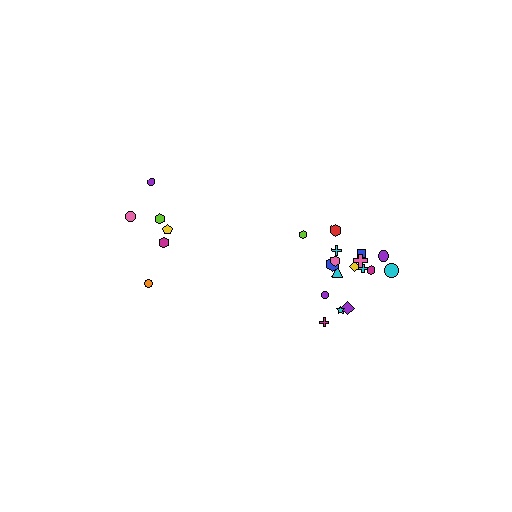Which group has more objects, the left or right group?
The right group.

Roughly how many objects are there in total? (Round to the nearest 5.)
Roughly 25 objects in total.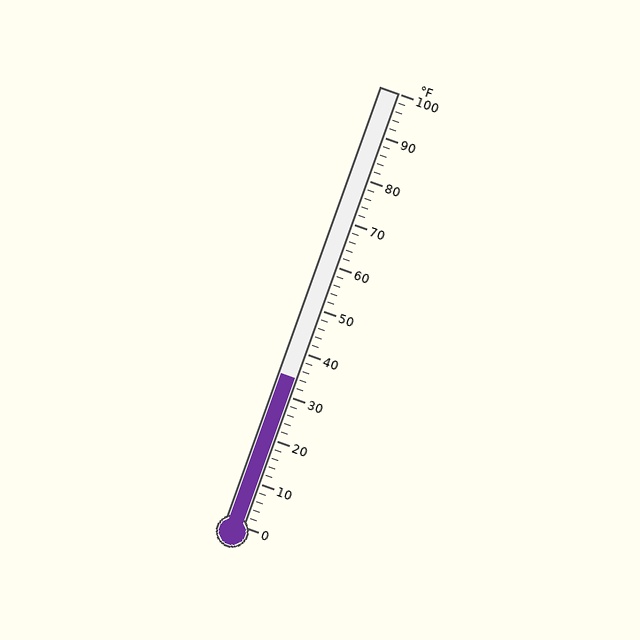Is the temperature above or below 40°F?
The temperature is below 40°F.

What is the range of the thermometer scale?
The thermometer scale ranges from 0°F to 100°F.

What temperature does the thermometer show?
The thermometer shows approximately 34°F.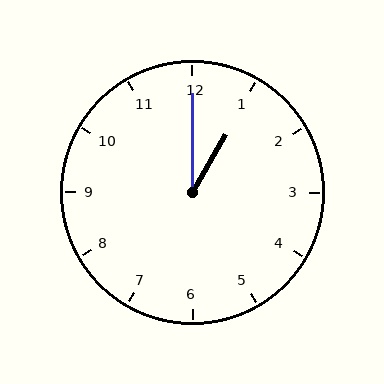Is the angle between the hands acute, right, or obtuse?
It is acute.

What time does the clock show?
1:00.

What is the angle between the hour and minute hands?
Approximately 30 degrees.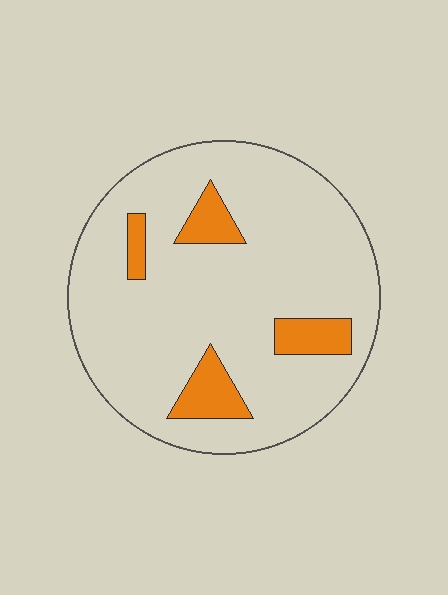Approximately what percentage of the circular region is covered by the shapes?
Approximately 15%.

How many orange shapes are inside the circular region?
4.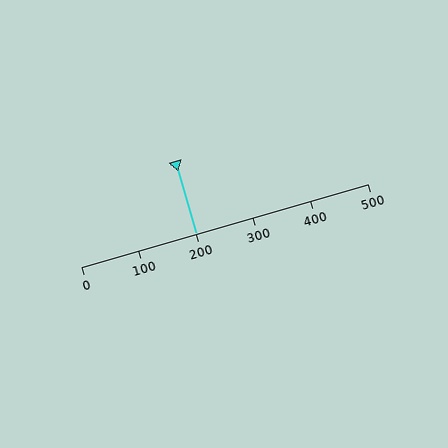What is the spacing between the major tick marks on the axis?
The major ticks are spaced 100 apart.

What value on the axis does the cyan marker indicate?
The marker indicates approximately 200.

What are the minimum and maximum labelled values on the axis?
The axis runs from 0 to 500.